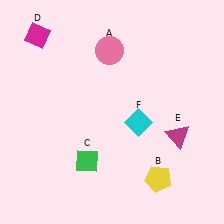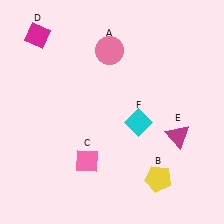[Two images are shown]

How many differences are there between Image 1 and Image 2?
There is 1 difference between the two images.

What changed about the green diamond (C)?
In Image 1, C is green. In Image 2, it changed to pink.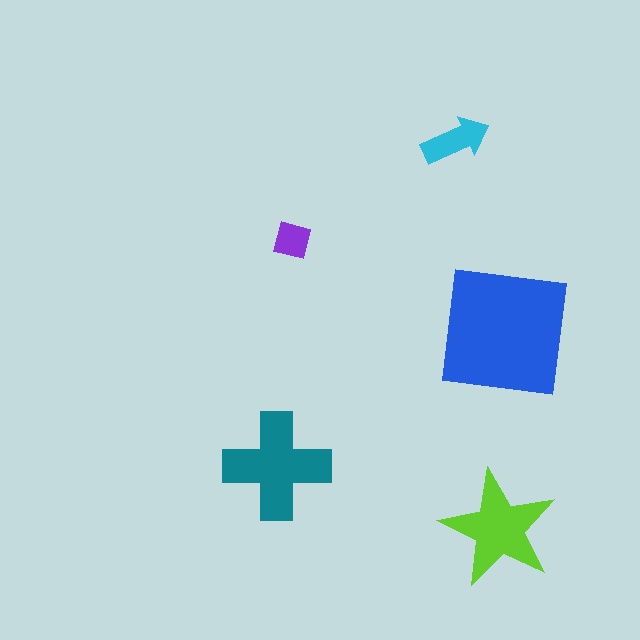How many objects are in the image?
There are 5 objects in the image.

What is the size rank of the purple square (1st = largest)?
5th.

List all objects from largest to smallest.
The blue square, the teal cross, the lime star, the cyan arrow, the purple square.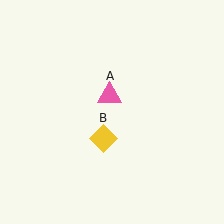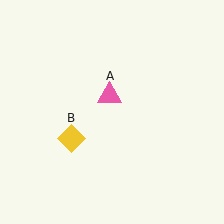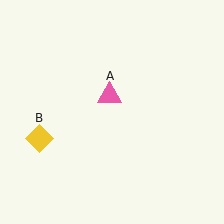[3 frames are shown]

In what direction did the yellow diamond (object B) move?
The yellow diamond (object B) moved left.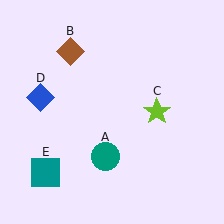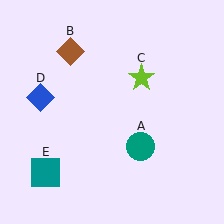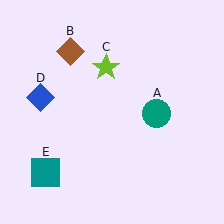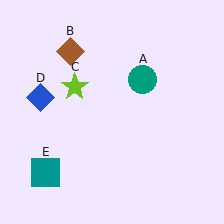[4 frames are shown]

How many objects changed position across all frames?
2 objects changed position: teal circle (object A), lime star (object C).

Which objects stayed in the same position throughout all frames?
Brown diamond (object B) and blue diamond (object D) and teal square (object E) remained stationary.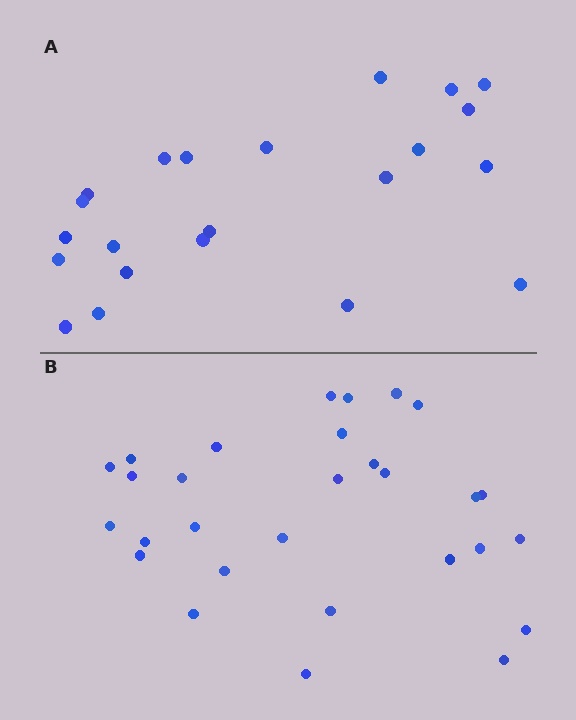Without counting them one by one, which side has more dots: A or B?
Region B (the bottom region) has more dots.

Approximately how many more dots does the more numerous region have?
Region B has roughly 8 or so more dots than region A.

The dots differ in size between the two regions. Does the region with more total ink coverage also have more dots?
No. Region A has more total ink coverage because its dots are larger, but region B actually contains more individual dots. Total area can be misleading — the number of items is what matters here.